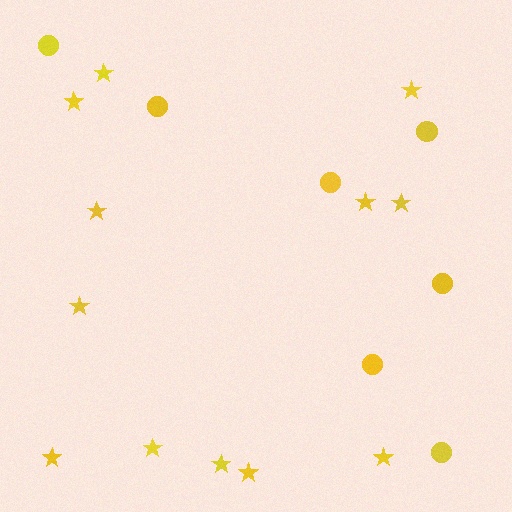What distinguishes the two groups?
There are 2 groups: one group of circles (7) and one group of stars (12).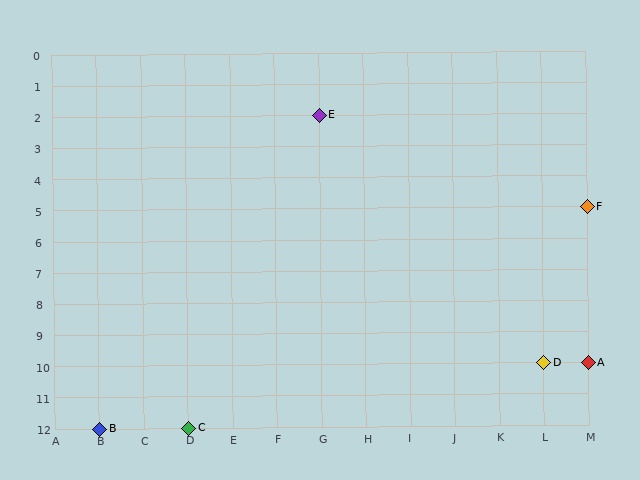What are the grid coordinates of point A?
Point A is at grid coordinates (M, 10).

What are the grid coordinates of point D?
Point D is at grid coordinates (L, 10).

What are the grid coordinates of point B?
Point B is at grid coordinates (B, 12).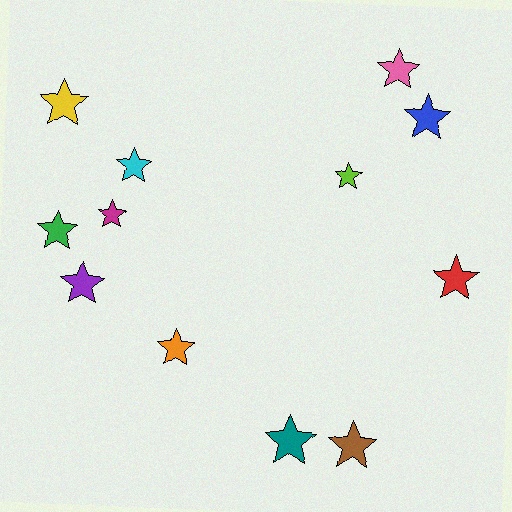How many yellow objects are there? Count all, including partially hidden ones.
There is 1 yellow object.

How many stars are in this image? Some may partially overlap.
There are 12 stars.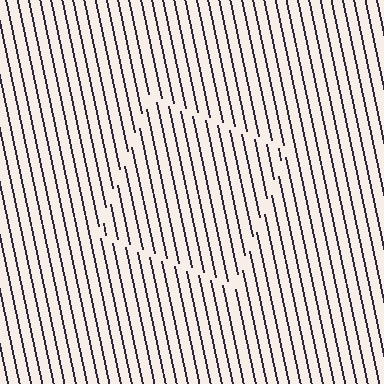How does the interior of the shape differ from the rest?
The interior of the shape contains the same grating, shifted by half a period — the contour is defined by the phase discontinuity where line-ends from the inner and outer gratings abut.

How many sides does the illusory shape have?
4 sides — the line-ends trace a square.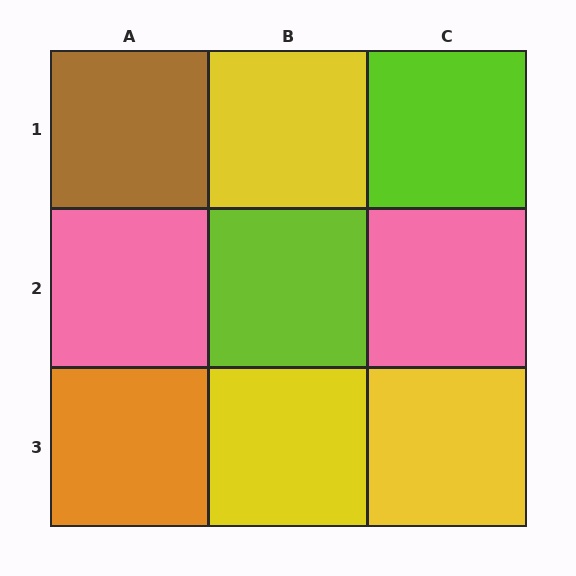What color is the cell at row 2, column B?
Lime.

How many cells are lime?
2 cells are lime.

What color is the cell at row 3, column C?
Yellow.